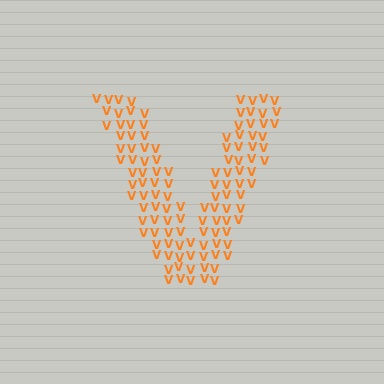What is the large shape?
The large shape is the letter V.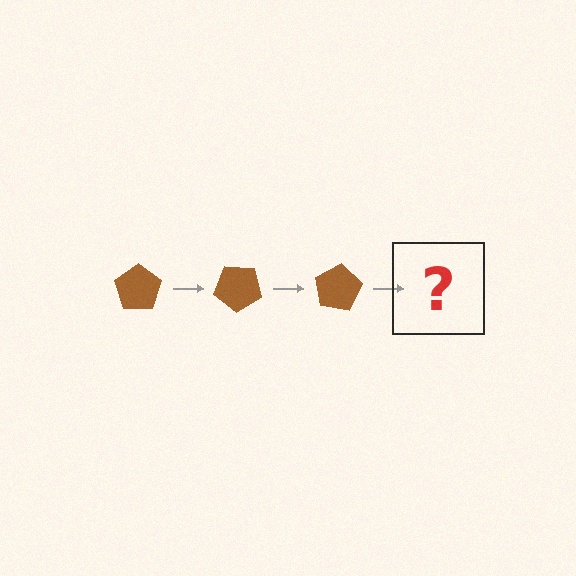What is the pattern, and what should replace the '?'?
The pattern is that the pentagon rotates 40 degrees each step. The '?' should be a brown pentagon rotated 120 degrees.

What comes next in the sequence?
The next element should be a brown pentagon rotated 120 degrees.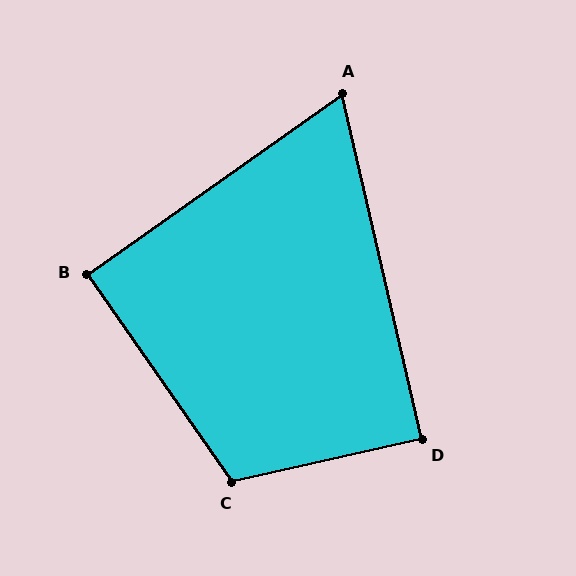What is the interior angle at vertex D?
Approximately 90 degrees (approximately right).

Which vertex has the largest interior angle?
C, at approximately 112 degrees.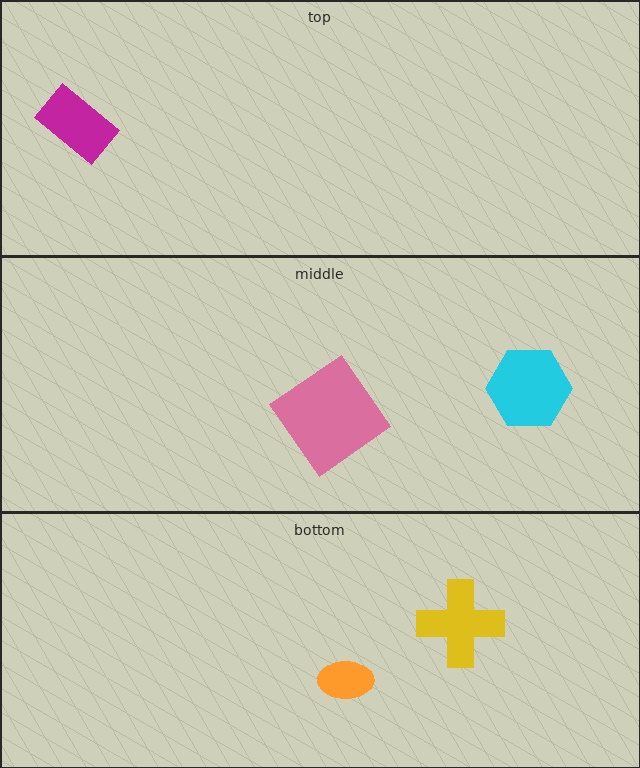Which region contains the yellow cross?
The bottom region.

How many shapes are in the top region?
1.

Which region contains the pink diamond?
The middle region.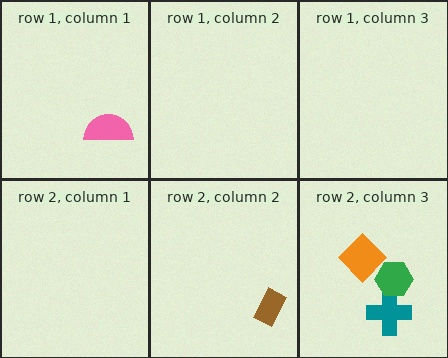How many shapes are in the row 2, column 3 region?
3.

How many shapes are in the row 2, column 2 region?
1.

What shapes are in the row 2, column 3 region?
The teal cross, the green hexagon, the orange diamond.